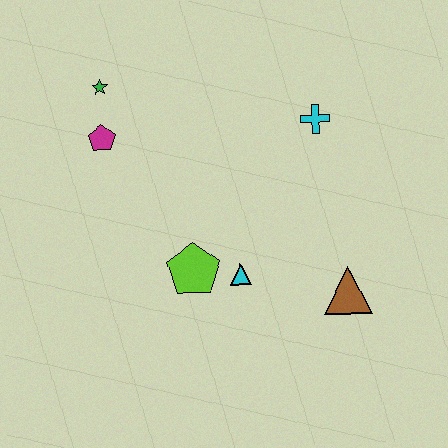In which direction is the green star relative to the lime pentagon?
The green star is above the lime pentagon.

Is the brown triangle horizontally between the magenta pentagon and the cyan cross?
No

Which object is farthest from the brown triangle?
The green star is farthest from the brown triangle.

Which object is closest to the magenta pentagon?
The green star is closest to the magenta pentagon.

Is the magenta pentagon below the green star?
Yes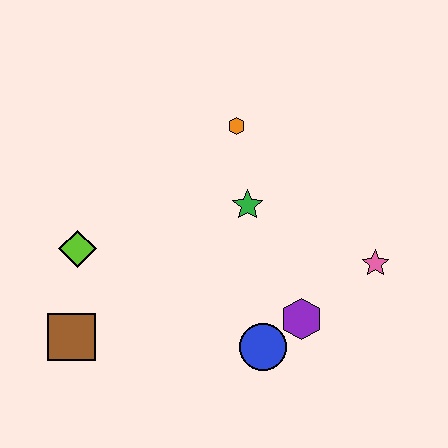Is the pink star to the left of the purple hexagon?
No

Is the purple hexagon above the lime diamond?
No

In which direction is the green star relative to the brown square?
The green star is to the right of the brown square.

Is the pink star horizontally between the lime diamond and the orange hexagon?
No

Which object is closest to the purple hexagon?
The blue circle is closest to the purple hexagon.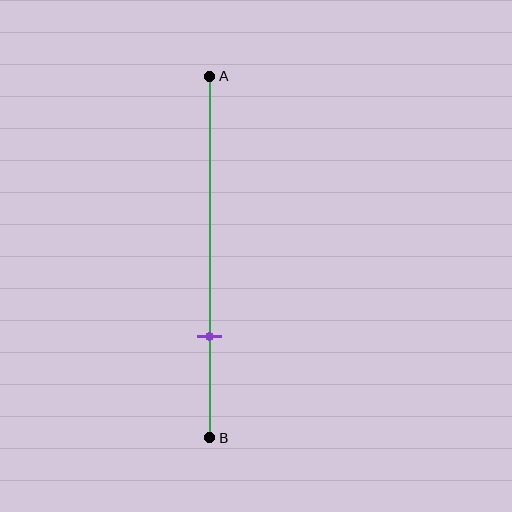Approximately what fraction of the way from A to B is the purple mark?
The purple mark is approximately 70% of the way from A to B.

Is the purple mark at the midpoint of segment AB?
No, the mark is at about 70% from A, not at the 50% midpoint.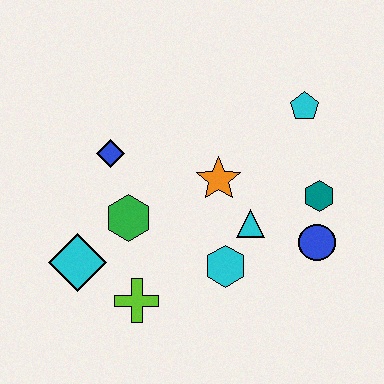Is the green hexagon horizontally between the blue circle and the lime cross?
No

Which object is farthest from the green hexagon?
The cyan pentagon is farthest from the green hexagon.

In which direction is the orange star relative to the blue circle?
The orange star is to the left of the blue circle.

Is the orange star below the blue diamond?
Yes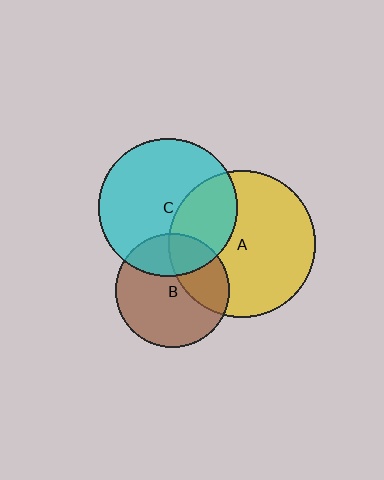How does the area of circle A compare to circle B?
Approximately 1.7 times.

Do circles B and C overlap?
Yes.